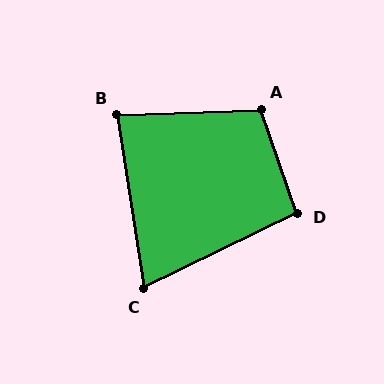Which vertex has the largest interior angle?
A, at approximately 107 degrees.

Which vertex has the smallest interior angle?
C, at approximately 73 degrees.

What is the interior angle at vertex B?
Approximately 83 degrees (acute).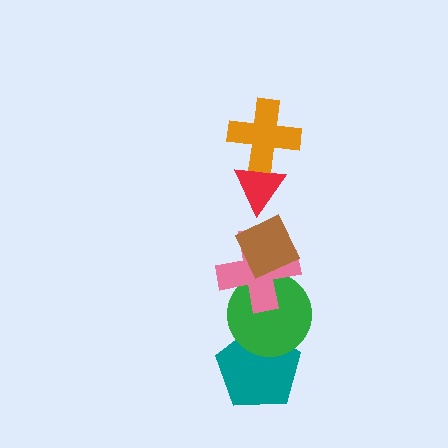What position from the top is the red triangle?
The red triangle is 2nd from the top.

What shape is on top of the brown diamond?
The red triangle is on top of the brown diamond.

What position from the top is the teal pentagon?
The teal pentagon is 6th from the top.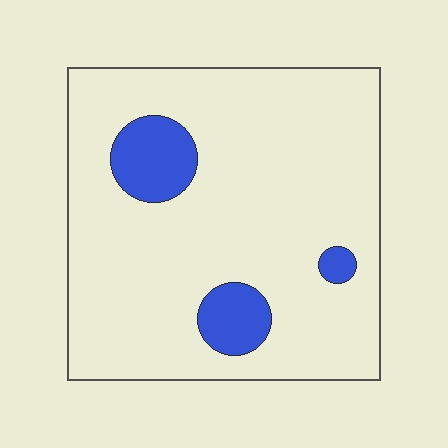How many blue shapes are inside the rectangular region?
3.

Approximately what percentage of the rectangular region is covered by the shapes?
Approximately 10%.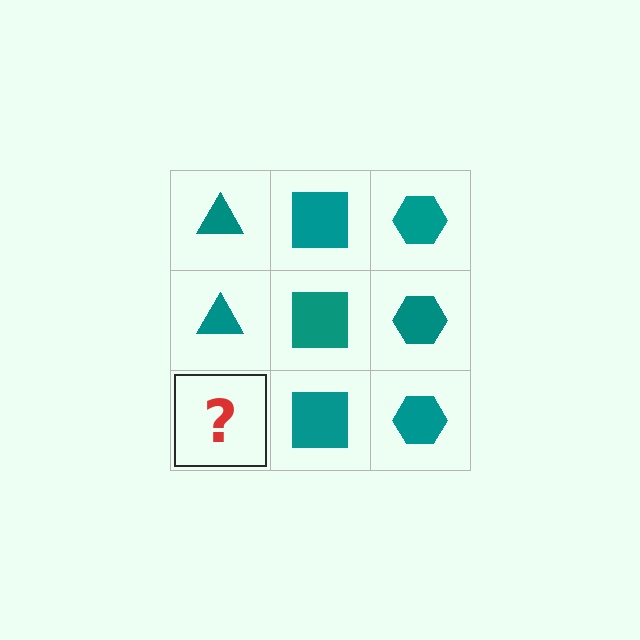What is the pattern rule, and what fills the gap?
The rule is that each column has a consistent shape. The gap should be filled with a teal triangle.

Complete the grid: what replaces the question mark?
The question mark should be replaced with a teal triangle.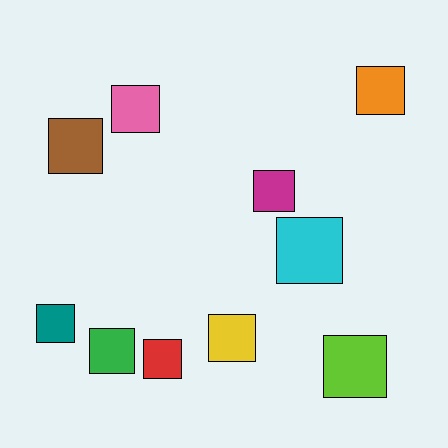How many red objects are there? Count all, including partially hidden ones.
There is 1 red object.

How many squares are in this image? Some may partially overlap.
There are 10 squares.